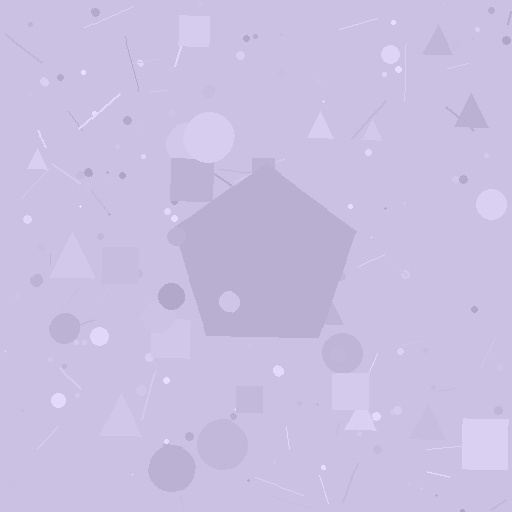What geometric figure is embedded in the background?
A pentagon is embedded in the background.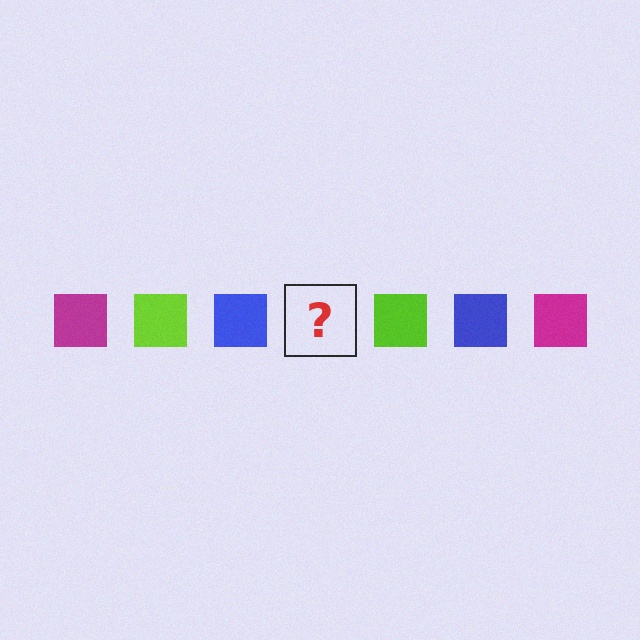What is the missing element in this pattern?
The missing element is a magenta square.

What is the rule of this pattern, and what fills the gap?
The rule is that the pattern cycles through magenta, lime, blue squares. The gap should be filled with a magenta square.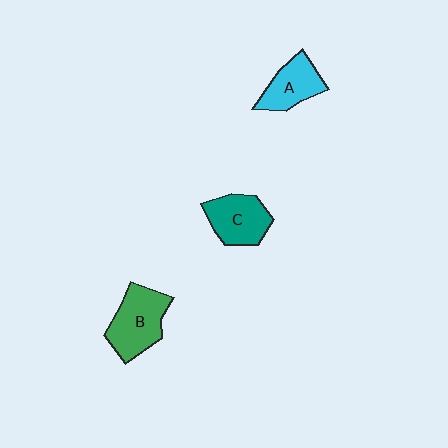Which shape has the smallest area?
Shape A (cyan).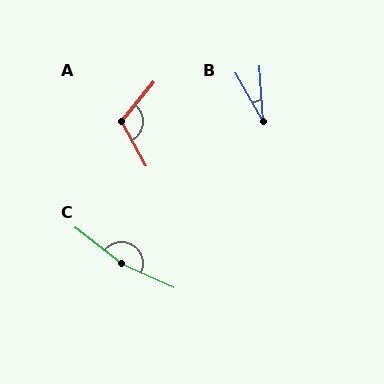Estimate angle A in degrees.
Approximately 112 degrees.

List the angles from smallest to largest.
B (26°), A (112°), C (167°).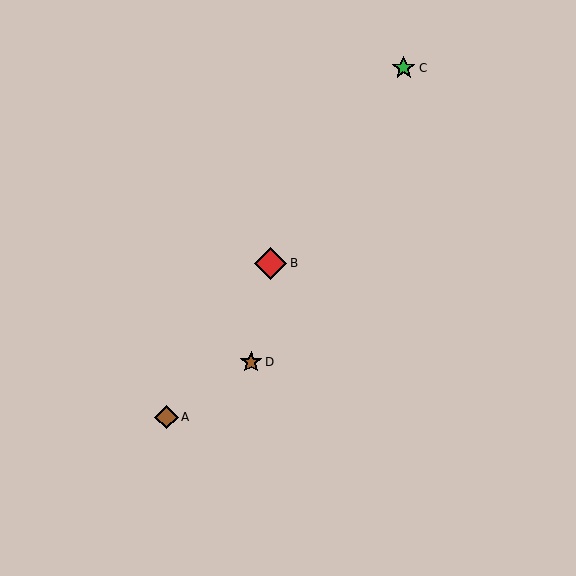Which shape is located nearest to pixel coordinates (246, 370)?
The brown star (labeled D) at (251, 362) is nearest to that location.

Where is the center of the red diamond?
The center of the red diamond is at (271, 263).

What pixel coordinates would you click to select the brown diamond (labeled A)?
Click at (167, 417) to select the brown diamond A.